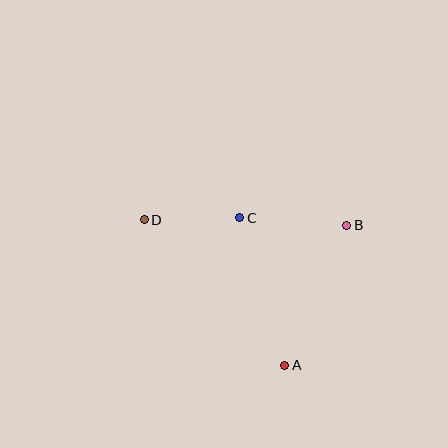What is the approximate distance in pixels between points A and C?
The distance between A and C is approximately 155 pixels.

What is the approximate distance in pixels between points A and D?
The distance between A and D is approximately 202 pixels.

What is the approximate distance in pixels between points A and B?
The distance between A and B is approximately 153 pixels.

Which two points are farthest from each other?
Points B and D are farthest from each other.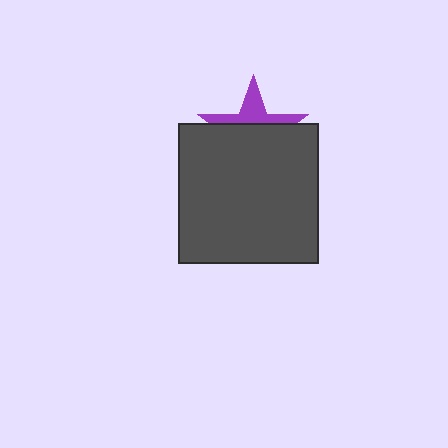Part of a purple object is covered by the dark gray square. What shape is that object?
It is a star.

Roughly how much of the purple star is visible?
A small part of it is visible (roughly 38%).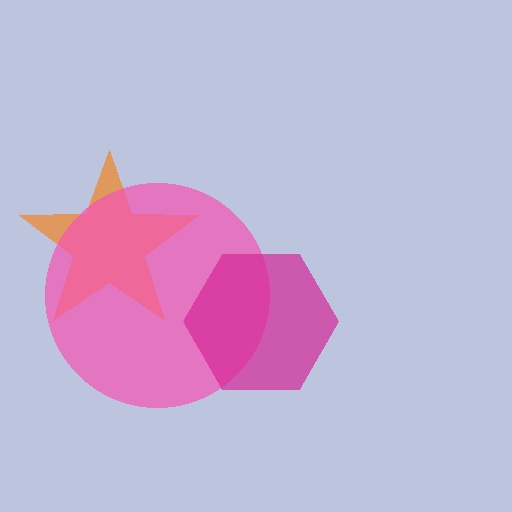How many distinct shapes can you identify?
There are 3 distinct shapes: an orange star, a pink circle, a magenta hexagon.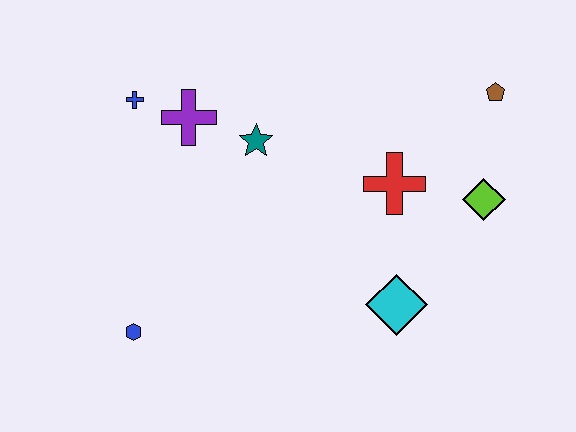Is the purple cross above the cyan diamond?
Yes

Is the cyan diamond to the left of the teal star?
No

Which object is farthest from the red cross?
The blue hexagon is farthest from the red cross.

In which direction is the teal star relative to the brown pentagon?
The teal star is to the left of the brown pentagon.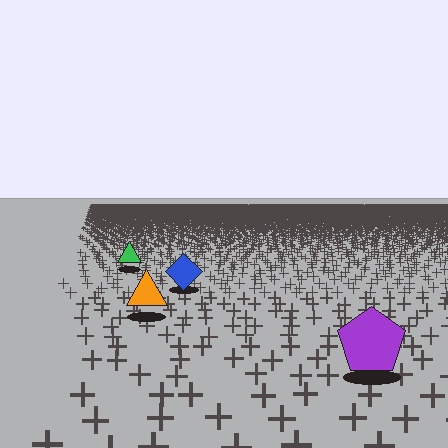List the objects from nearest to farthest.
From nearest to farthest: the purple pentagon, the orange triangle, the blue diamond, the green triangle.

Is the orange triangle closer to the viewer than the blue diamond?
Yes. The orange triangle is closer — you can tell from the texture gradient: the ground texture is coarser near it.